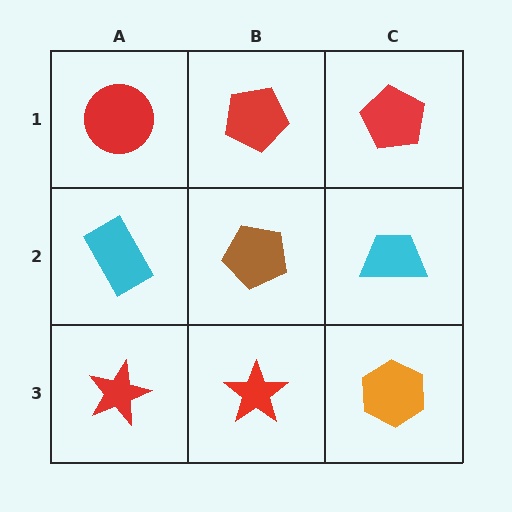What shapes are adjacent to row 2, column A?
A red circle (row 1, column A), a red star (row 3, column A), a brown pentagon (row 2, column B).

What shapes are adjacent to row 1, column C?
A cyan trapezoid (row 2, column C), a red pentagon (row 1, column B).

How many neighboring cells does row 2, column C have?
3.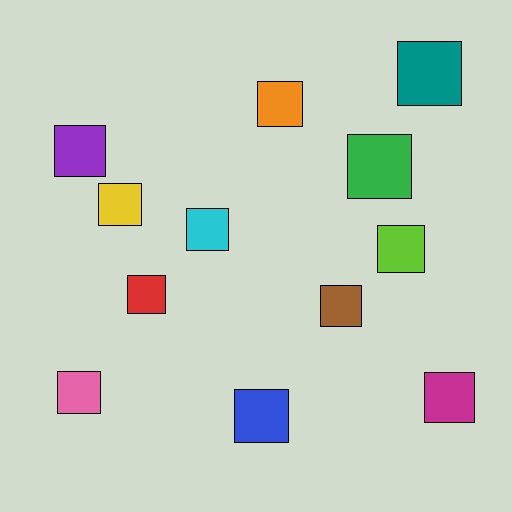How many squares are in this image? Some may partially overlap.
There are 12 squares.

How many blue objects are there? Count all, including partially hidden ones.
There is 1 blue object.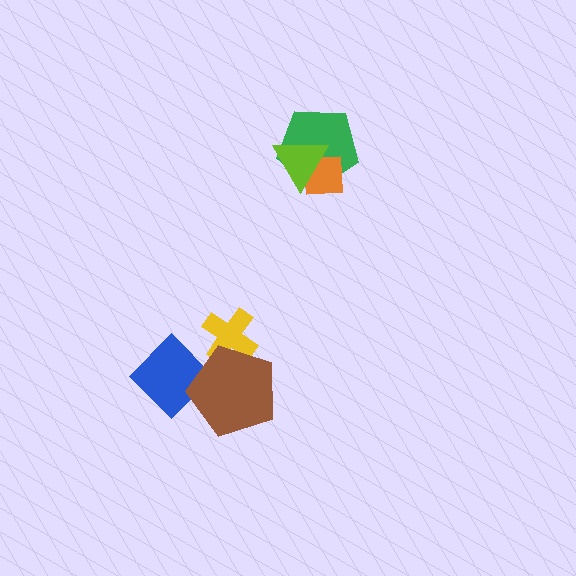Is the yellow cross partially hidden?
Yes, it is partially covered by another shape.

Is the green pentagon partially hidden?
Yes, it is partially covered by another shape.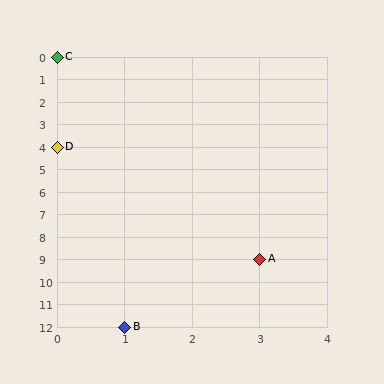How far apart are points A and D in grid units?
Points A and D are 3 columns and 5 rows apart (about 5.8 grid units diagonally).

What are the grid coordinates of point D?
Point D is at grid coordinates (0, 4).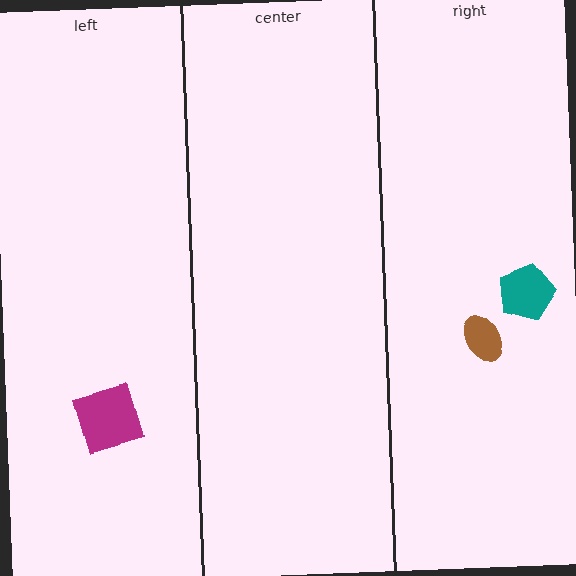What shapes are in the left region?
The magenta square.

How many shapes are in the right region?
2.